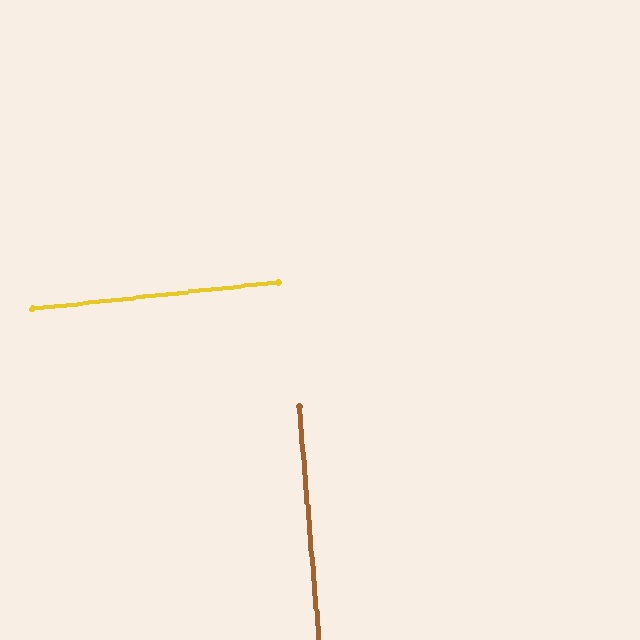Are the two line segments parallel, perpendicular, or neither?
Perpendicular — they meet at approximately 89°.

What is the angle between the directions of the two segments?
Approximately 89 degrees.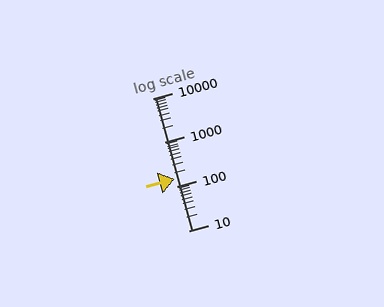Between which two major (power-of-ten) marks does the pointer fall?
The pointer is between 100 and 1000.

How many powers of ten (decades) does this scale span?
The scale spans 3 decades, from 10 to 10000.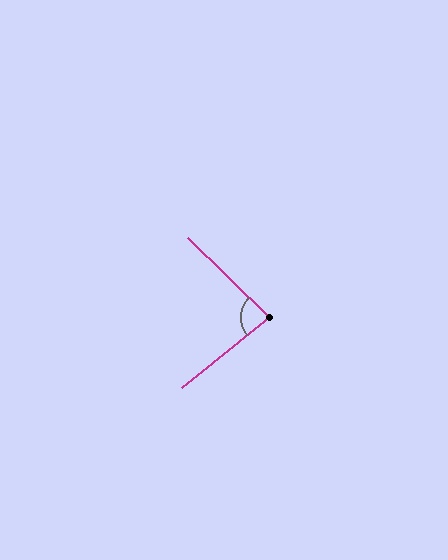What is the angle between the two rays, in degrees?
Approximately 83 degrees.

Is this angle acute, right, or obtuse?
It is acute.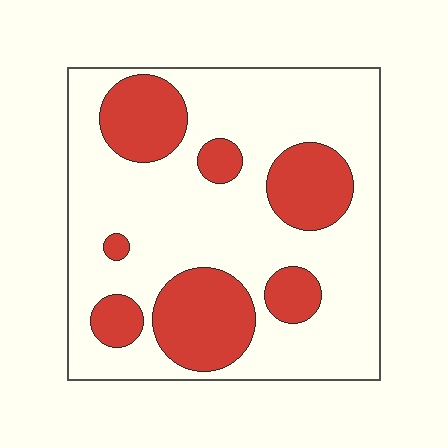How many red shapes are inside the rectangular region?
7.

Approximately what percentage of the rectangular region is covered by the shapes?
Approximately 30%.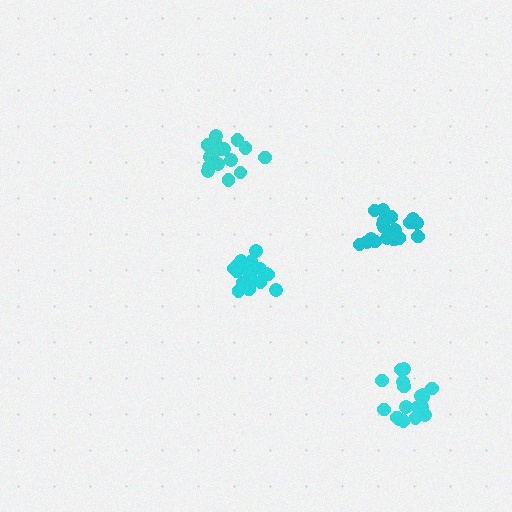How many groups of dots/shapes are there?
There are 4 groups.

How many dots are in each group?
Group 1: 17 dots, Group 2: 18 dots, Group 3: 18 dots, Group 4: 17 dots (70 total).